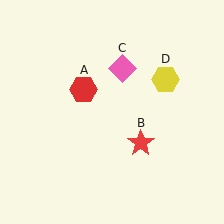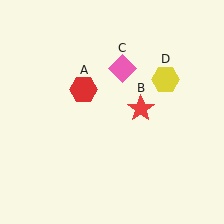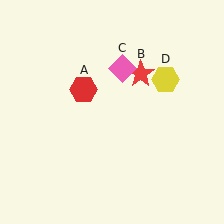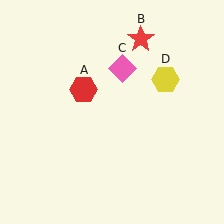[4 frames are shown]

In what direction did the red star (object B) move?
The red star (object B) moved up.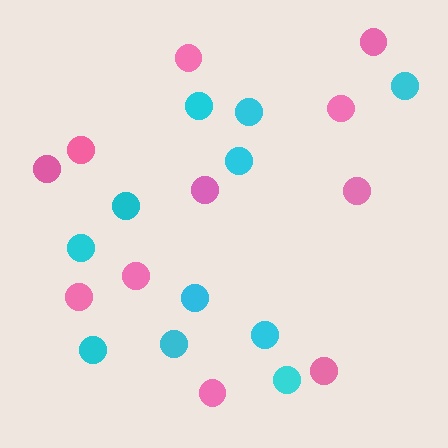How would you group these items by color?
There are 2 groups: one group of cyan circles (11) and one group of pink circles (11).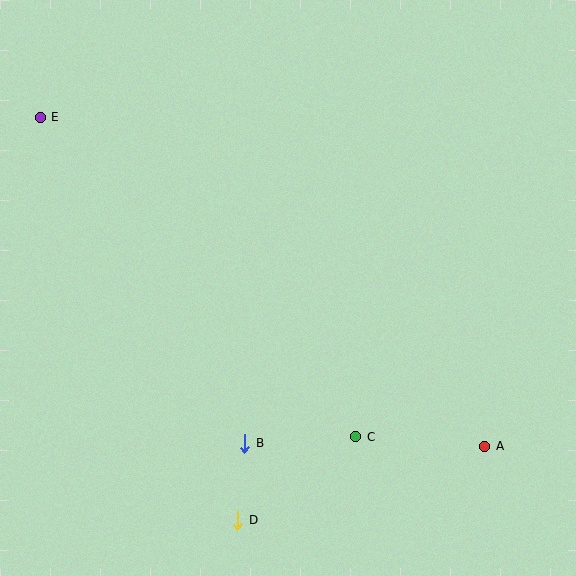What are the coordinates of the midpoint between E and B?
The midpoint between E and B is at (142, 280).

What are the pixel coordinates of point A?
Point A is at (485, 446).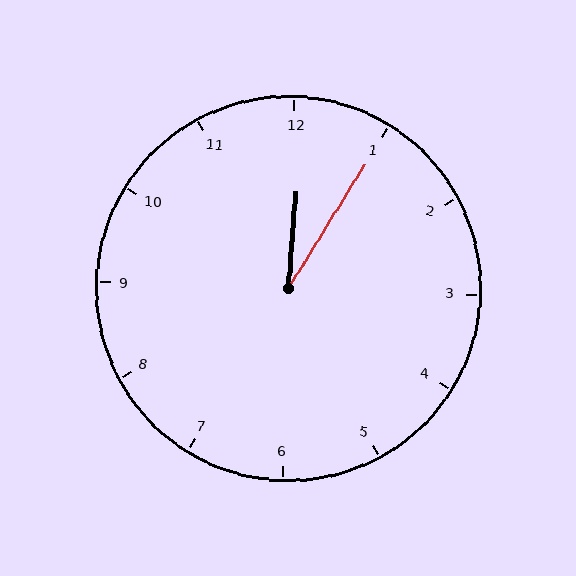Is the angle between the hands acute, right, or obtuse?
It is acute.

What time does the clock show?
12:05.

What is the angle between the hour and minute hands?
Approximately 28 degrees.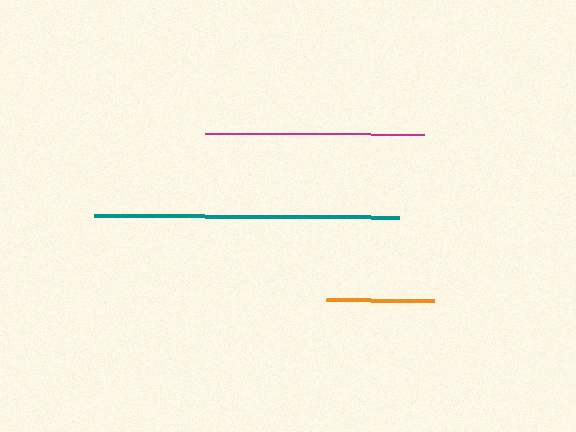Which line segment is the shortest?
The orange line is the shortest at approximately 108 pixels.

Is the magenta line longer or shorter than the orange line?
The magenta line is longer than the orange line.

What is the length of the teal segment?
The teal segment is approximately 305 pixels long.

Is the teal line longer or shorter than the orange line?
The teal line is longer than the orange line.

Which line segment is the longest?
The teal line is the longest at approximately 305 pixels.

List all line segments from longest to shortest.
From longest to shortest: teal, magenta, orange.